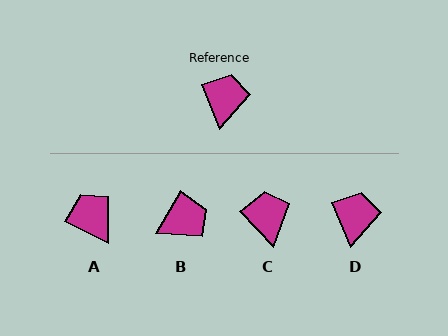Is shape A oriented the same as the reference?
No, it is off by about 42 degrees.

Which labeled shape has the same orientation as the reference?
D.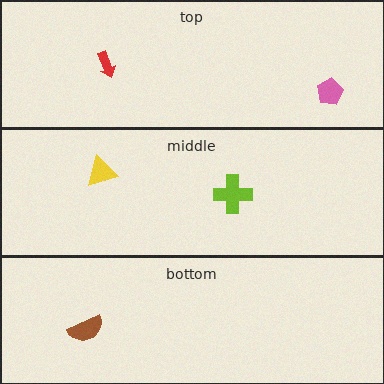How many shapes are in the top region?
2.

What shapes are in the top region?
The pink pentagon, the red arrow.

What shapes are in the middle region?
The lime cross, the yellow triangle.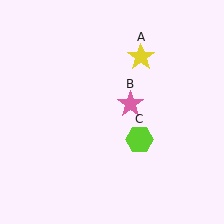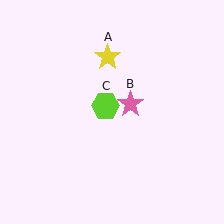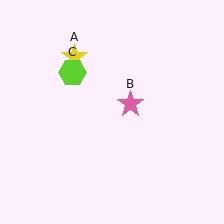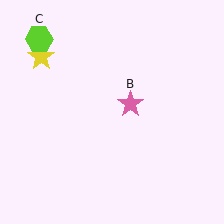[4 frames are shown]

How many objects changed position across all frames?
2 objects changed position: yellow star (object A), lime hexagon (object C).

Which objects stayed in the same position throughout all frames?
Pink star (object B) remained stationary.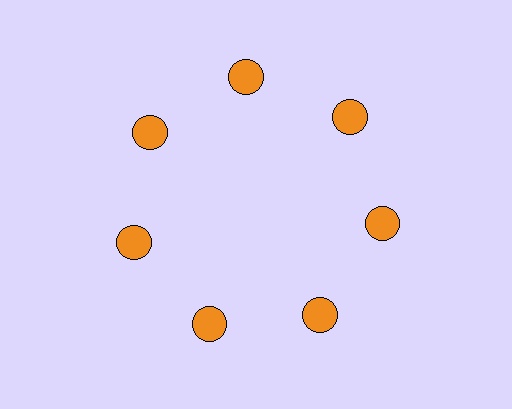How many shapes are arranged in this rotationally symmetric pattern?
There are 7 shapes, arranged in 7 groups of 1.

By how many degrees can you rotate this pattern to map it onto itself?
The pattern maps onto itself every 51 degrees of rotation.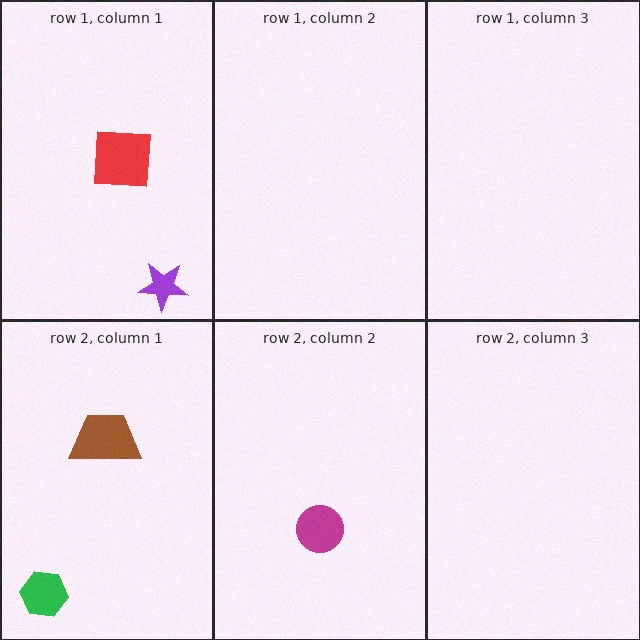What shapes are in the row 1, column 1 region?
The red square, the purple star.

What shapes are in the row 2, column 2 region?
The magenta circle.